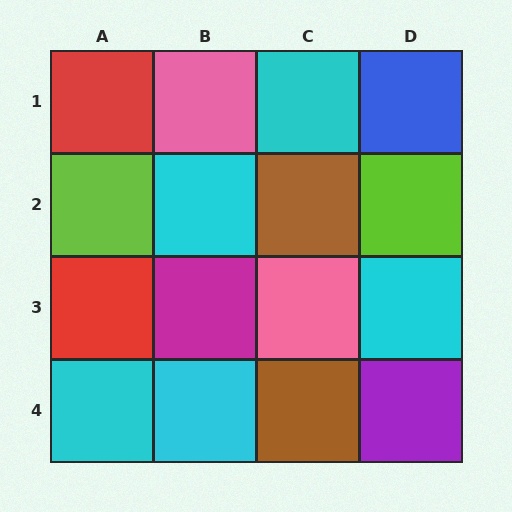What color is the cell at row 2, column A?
Lime.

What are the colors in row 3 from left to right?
Red, magenta, pink, cyan.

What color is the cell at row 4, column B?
Cyan.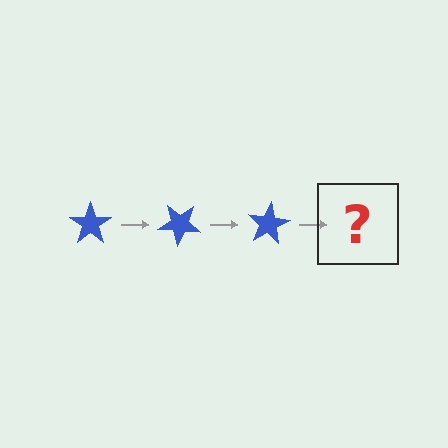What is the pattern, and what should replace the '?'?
The pattern is that the star rotates 40 degrees each step. The '?' should be a blue star rotated 120 degrees.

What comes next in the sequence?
The next element should be a blue star rotated 120 degrees.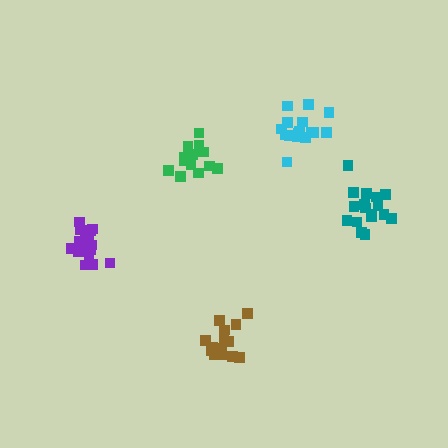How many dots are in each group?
Group 1: 16 dots, Group 2: 15 dots, Group 3: 20 dots, Group 4: 15 dots, Group 5: 17 dots (83 total).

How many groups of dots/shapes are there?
There are 5 groups.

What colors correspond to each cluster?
The clusters are colored: cyan, brown, purple, green, teal.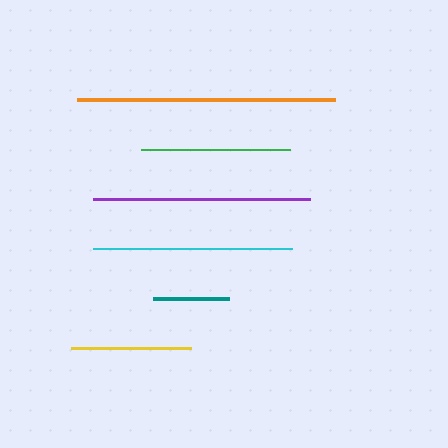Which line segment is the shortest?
The teal line is the shortest at approximately 75 pixels.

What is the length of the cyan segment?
The cyan segment is approximately 199 pixels long.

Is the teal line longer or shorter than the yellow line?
The yellow line is longer than the teal line.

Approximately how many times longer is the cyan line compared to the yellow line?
The cyan line is approximately 1.7 times the length of the yellow line.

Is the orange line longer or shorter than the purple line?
The orange line is longer than the purple line.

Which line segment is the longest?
The orange line is the longest at approximately 257 pixels.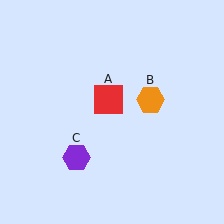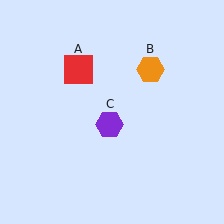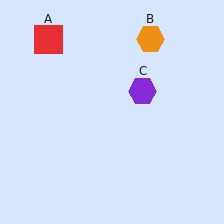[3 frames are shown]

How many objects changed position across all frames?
3 objects changed position: red square (object A), orange hexagon (object B), purple hexagon (object C).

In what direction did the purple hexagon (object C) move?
The purple hexagon (object C) moved up and to the right.